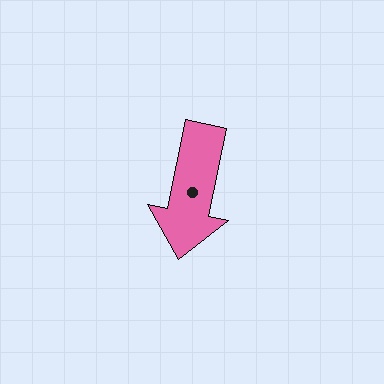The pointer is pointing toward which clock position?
Roughly 6 o'clock.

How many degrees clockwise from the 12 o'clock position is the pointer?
Approximately 191 degrees.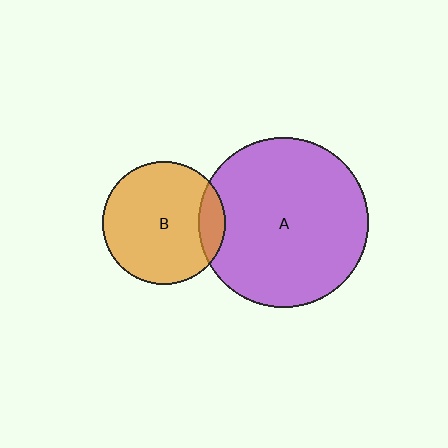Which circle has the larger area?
Circle A (purple).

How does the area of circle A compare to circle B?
Approximately 1.9 times.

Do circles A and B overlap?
Yes.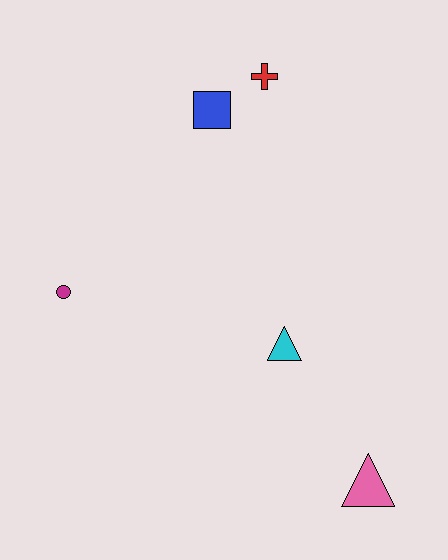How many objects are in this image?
There are 5 objects.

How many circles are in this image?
There is 1 circle.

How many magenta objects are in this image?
There is 1 magenta object.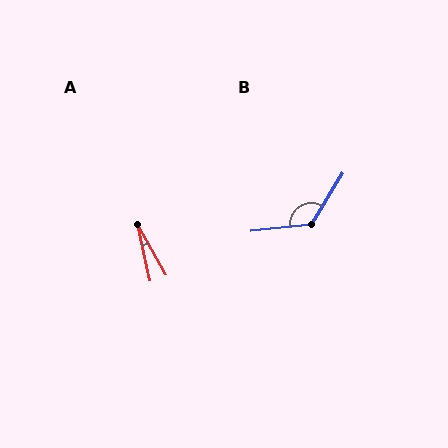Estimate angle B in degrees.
Approximately 127 degrees.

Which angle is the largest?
B, at approximately 127 degrees.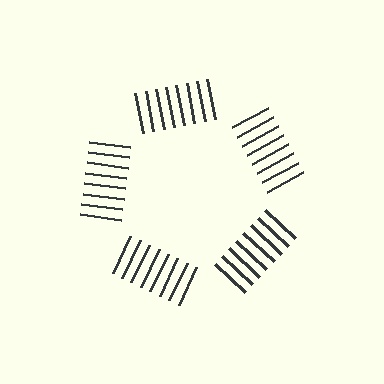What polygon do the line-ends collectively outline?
An illusory pentagon — the line segments terminate on its edges but no continuous stroke is drawn.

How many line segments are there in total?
40 — 8 along each of the 5 edges.